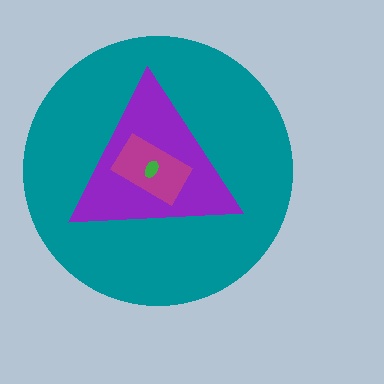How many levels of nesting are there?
4.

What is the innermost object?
The green ellipse.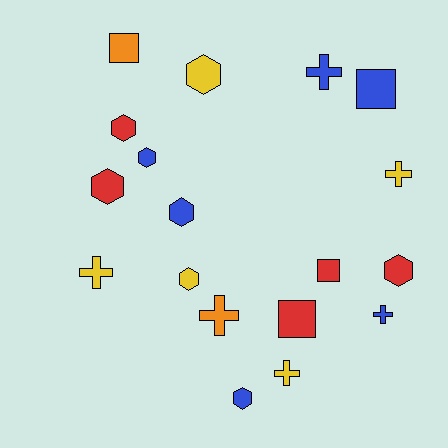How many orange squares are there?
There is 1 orange square.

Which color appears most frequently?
Blue, with 6 objects.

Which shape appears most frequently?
Hexagon, with 8 objects.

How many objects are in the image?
There are 18 objects.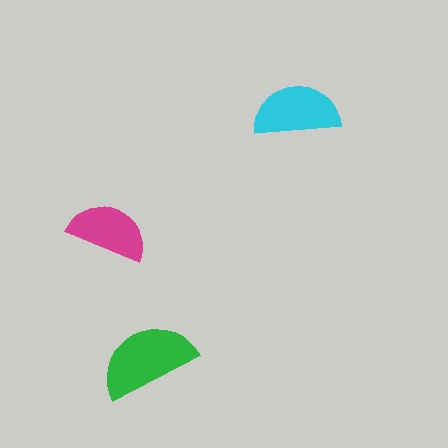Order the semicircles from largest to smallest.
the green one, the cyan one, the magenta one.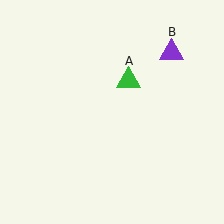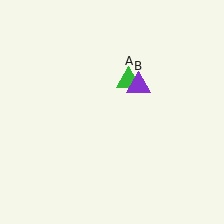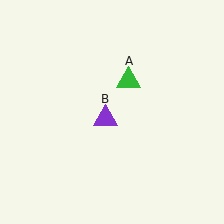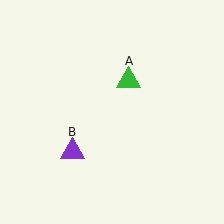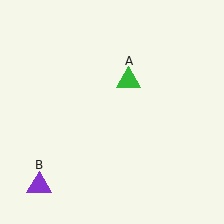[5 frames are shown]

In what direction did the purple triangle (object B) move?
The purple triangle (object B) moved down and to the left.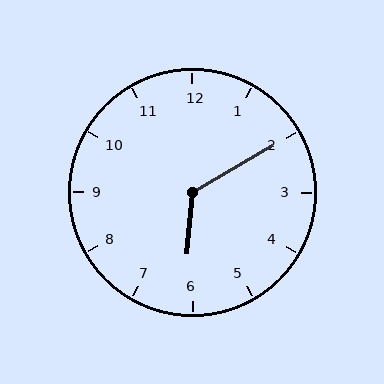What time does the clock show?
6:10.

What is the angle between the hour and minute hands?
Approximately 125 degrees.